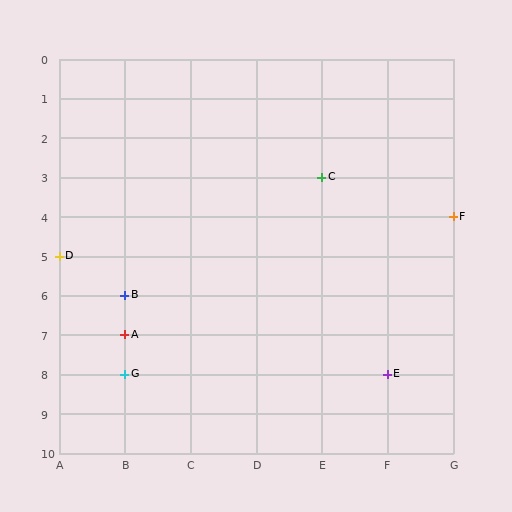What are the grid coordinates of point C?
Point C is at grid coordinates (E, 3).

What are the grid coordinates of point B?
Point B is at grid coordinates (B, 6).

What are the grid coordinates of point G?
Point G is at grid coordinates (B, 8).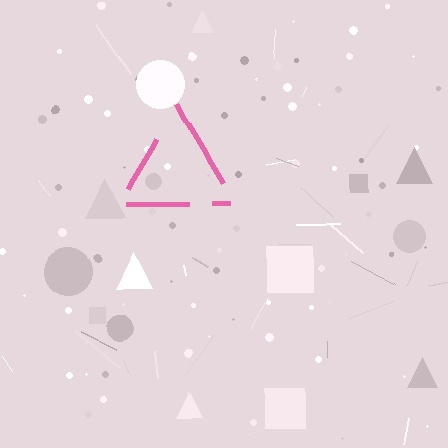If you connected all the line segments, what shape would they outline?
They would outline a triangle.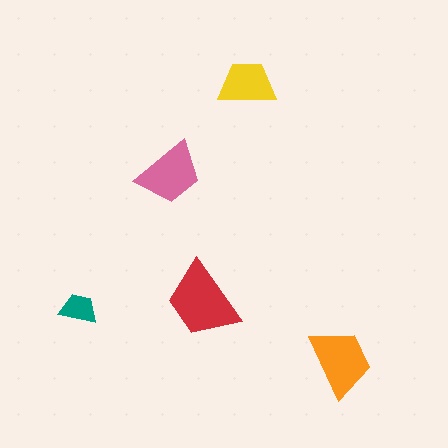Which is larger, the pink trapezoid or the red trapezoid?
The red one.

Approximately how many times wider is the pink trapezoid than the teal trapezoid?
About 2 times wider.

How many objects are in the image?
There are 5 objects in the image.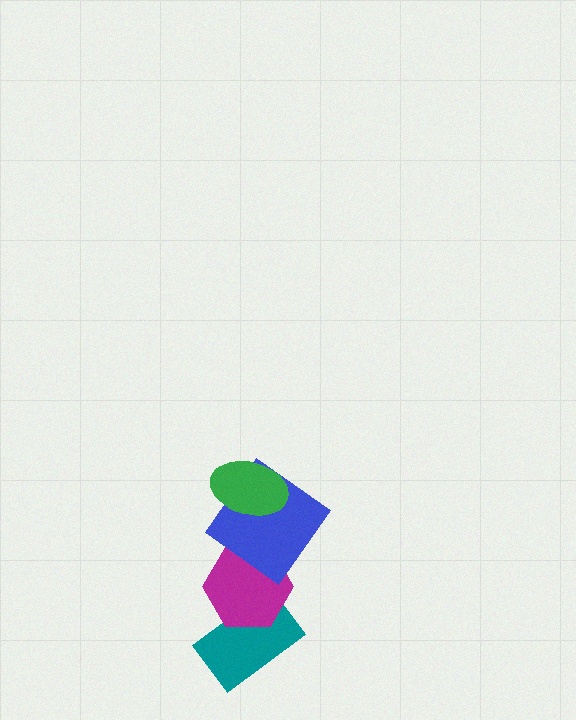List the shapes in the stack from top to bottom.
From top to bottom: the green ellipse, the blue diamond, the magenta hexagon, the teal rectangle.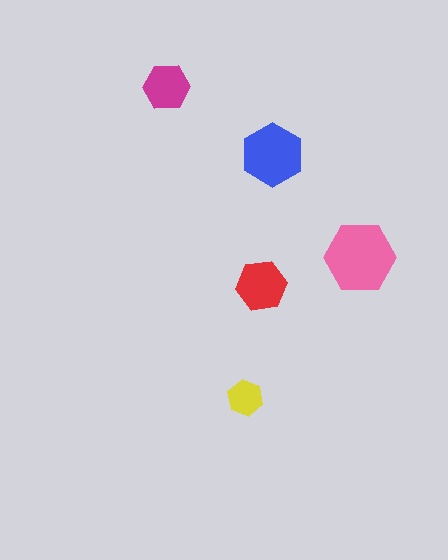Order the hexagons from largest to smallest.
the pink one, the blue one, the red one, the magenta one, the yellow one.